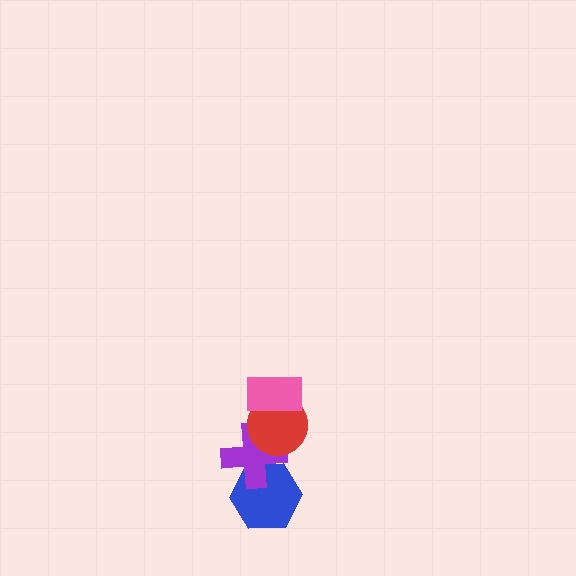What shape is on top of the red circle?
The pink rectangle is on top of the red circle.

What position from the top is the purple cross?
The purple cross is 3rd from the top.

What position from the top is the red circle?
The red circle is 2nd from the top.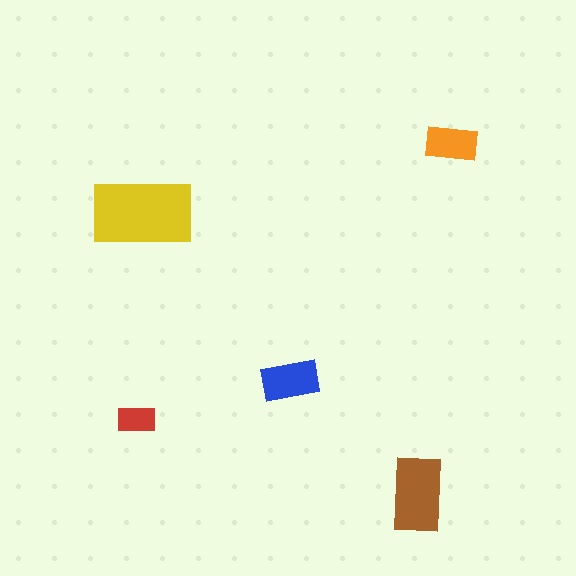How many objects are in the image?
There are 5 objects in the image.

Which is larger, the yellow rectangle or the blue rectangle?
The yellow one.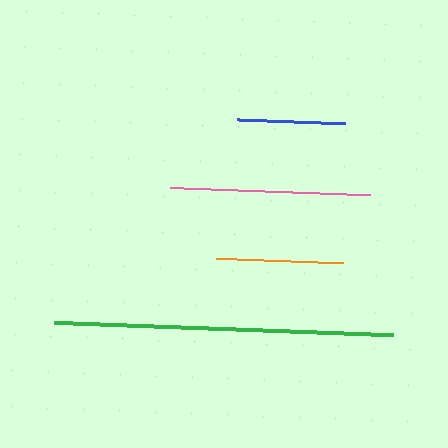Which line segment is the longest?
The green line is the longest at approximately 339 pixels.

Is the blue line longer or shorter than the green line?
The green line is longer than the blue line.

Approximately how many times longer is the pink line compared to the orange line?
The pink line is approximately 1.6 times the length of the orange line.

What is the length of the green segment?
The green segment is approximately 339 pixels long.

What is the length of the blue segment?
The blue segment is approximately 108 pixels long.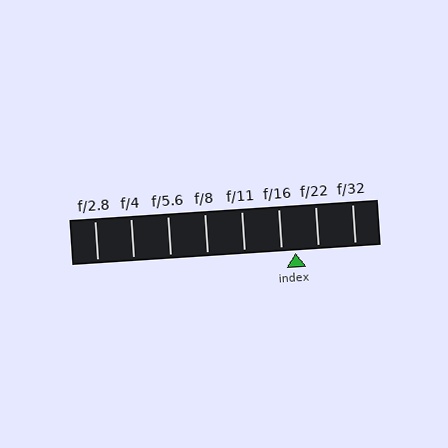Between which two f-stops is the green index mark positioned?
The index mark is between f/16 and f/22.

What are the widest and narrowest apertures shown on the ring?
The widest aperture shown is f/2.8 and the narrowest is f/32.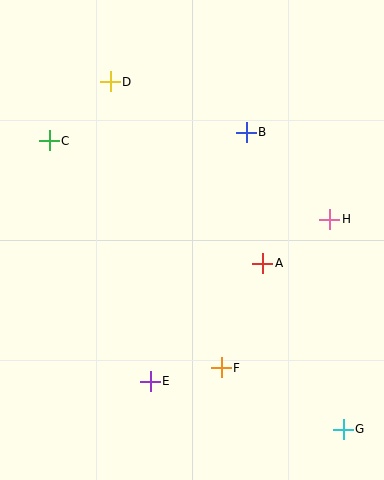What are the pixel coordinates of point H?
Point H is at (330, 219).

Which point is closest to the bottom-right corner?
Point G is closest to the bottom-right corner.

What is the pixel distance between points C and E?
The distance between C and E is 261 pixels.